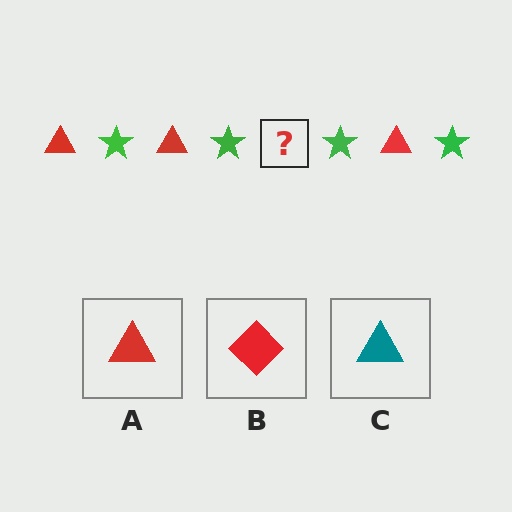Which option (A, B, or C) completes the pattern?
A.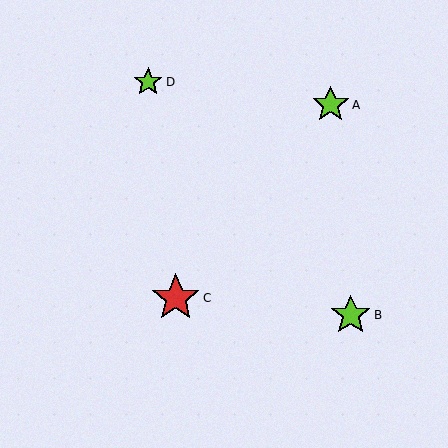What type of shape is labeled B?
Shape B is a lime star.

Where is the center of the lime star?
The center of the lime star is at (331, 105).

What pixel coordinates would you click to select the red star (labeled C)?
Click at (176, 298) to select the red star C.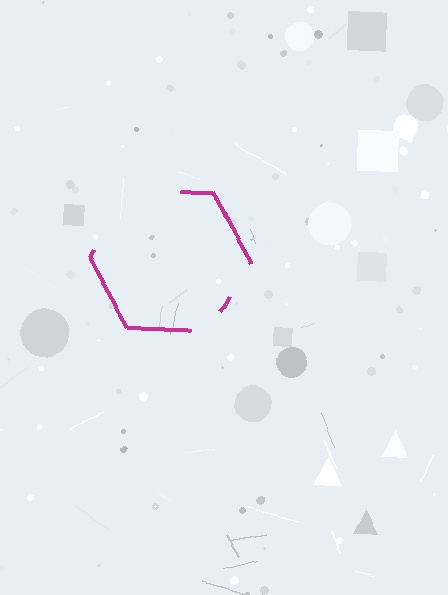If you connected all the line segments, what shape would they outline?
They would outline a hexagon.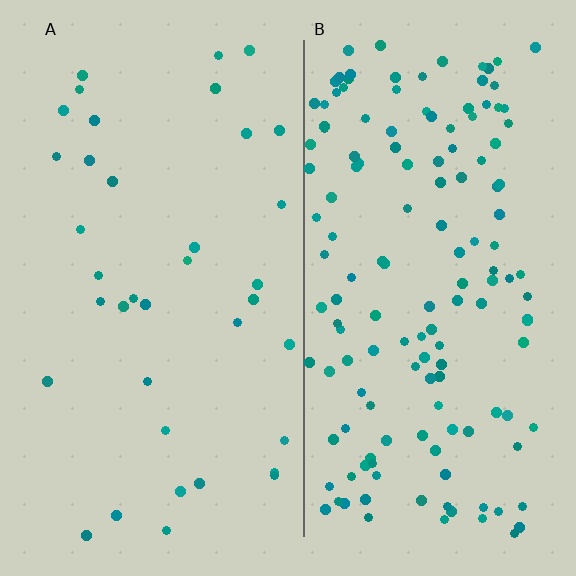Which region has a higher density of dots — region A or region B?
B (the right).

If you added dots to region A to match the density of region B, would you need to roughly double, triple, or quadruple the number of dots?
Approximately quadruple.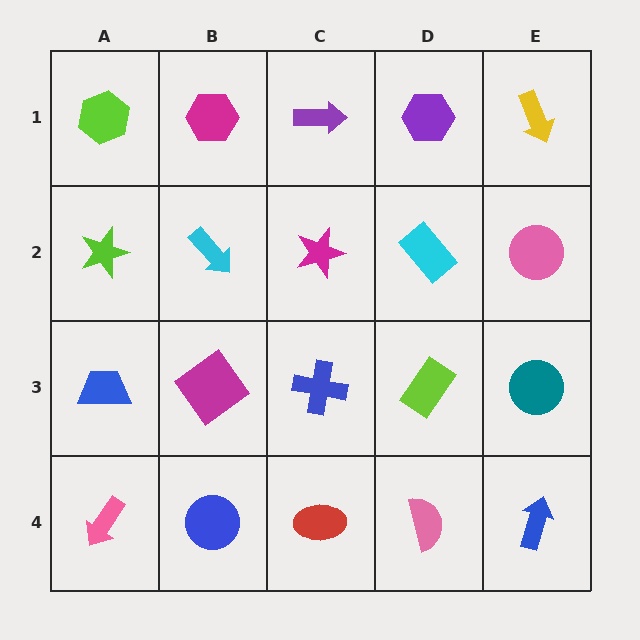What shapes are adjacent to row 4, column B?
A magenta diamond (row 3, column B), a pink arrow (row 4, column A), a red ellipse (row 4, column C).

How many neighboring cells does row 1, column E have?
2.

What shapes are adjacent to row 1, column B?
A cyan arrow (row 2, column B), a lime hexagon (row 1, column A), a purple arrow (row 1, column C).